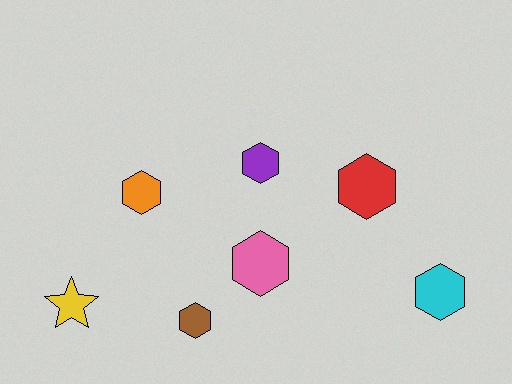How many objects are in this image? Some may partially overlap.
There are 7 objects.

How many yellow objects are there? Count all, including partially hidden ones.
There is 1 yellow object.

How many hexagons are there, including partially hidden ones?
There are 6 hexagons.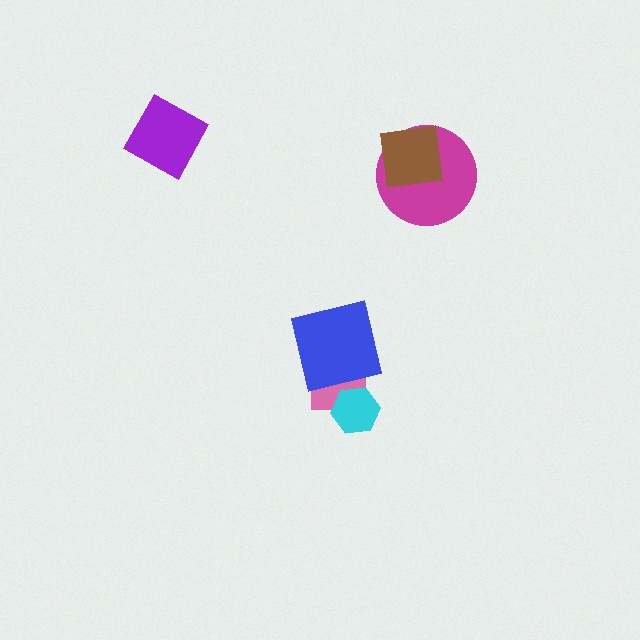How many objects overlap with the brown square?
1 object overlaps with the brown square.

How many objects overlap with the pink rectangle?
2 objects overlap with the pink rectangle.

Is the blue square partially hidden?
No, no other shape covers it.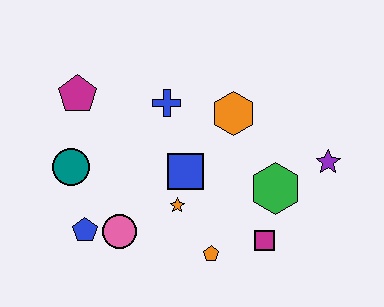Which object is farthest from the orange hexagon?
The blue pentagon is farthest from the orange hexagon.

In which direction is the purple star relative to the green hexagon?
The purple star is to the right of the green hexagon.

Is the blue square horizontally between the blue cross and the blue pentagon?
No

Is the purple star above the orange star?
Yes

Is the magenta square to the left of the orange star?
No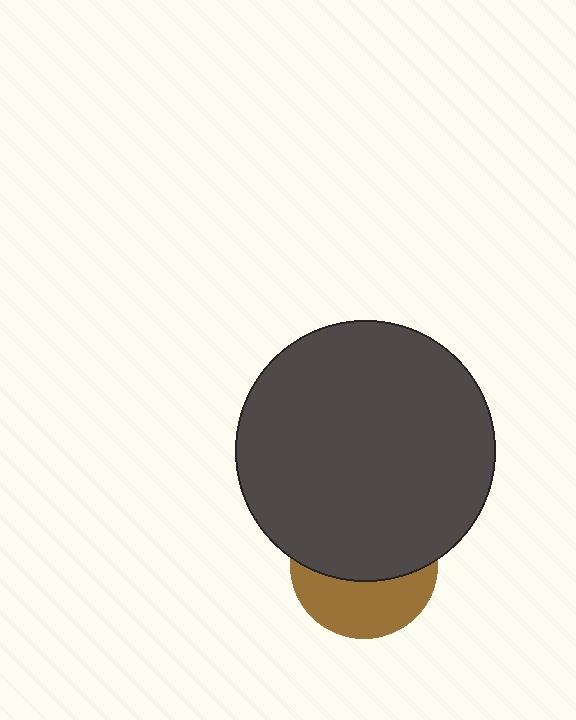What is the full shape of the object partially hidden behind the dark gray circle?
The partially hidden object is a brown circle.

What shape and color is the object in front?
The object in front is a dark gray circle.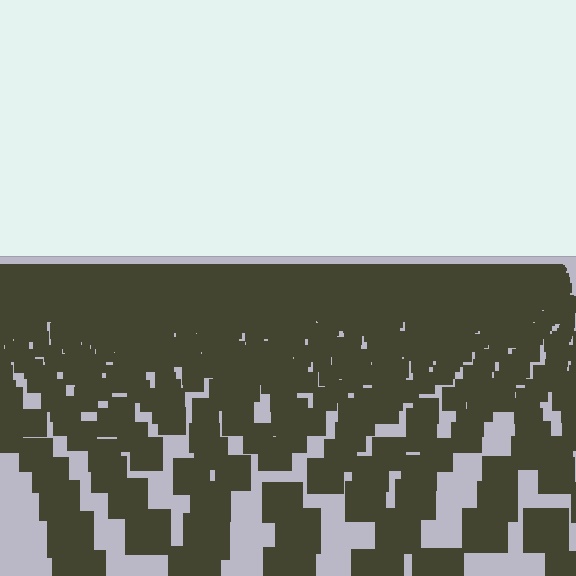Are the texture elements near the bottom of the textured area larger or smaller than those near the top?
Larger. Near the bottom, elements are closer to the viewer and appear at a bigger on-screen size.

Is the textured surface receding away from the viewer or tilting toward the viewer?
The surface is receding away from the viewer. Texture elements get smaller and denser toward the top.